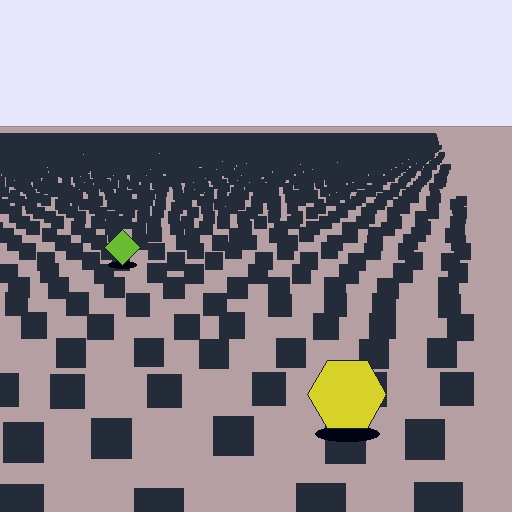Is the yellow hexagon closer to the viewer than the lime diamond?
Yes. The yellow hexagon is closer — you can tell from the texture gradient: the ground texture is coarser near it.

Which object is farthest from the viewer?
The lime diamond is farthest from the viewer. It appears smaller and the ground texture around it is denser.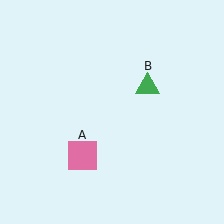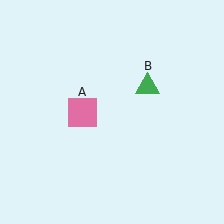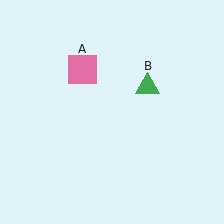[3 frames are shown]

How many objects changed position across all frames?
1 object changed position: pink square (object A).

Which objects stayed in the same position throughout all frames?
Green triangle (object B) remained stationary.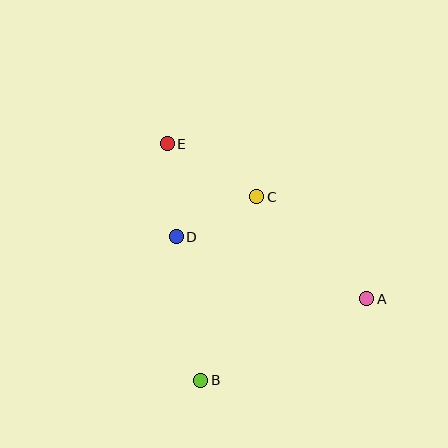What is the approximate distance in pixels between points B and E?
The distance between B and E is approximately 239 pixels.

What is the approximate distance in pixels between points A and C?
The distance between A and C is approximately 150 pixels.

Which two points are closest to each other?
Points C and D are closest to each other.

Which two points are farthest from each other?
Points A and E are farthest from each other.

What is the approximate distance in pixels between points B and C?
The distance between B and C is approximately 192 pixels.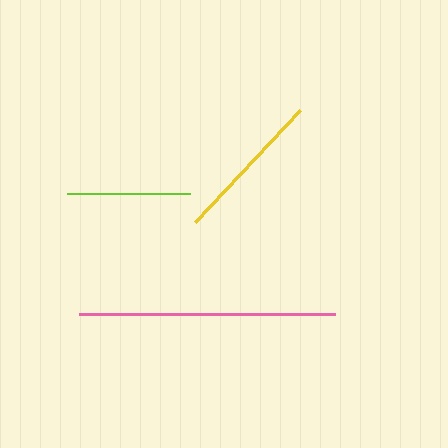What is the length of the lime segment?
The lime segment is approximately 123 pixels long.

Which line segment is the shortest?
The lime line is the shortest at approximately 123 pixels.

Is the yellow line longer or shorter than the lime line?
The yellow line is longer than the lime line.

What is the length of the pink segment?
The pink segment is approximately 256 pixels long.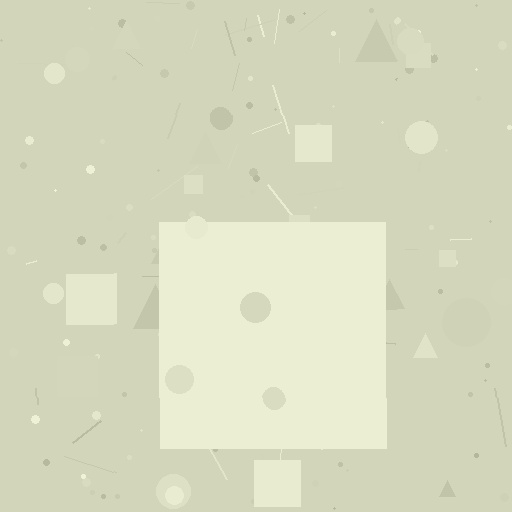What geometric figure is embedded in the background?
A square is embedded in the background.